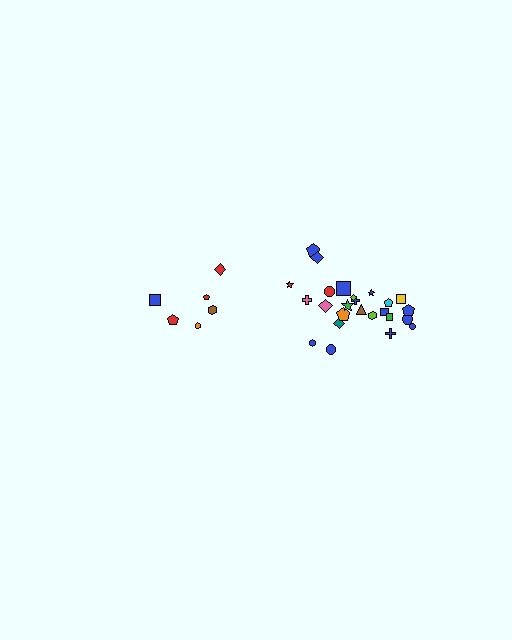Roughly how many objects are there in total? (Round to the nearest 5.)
Roughly 30 objects in total.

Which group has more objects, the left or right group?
The right group.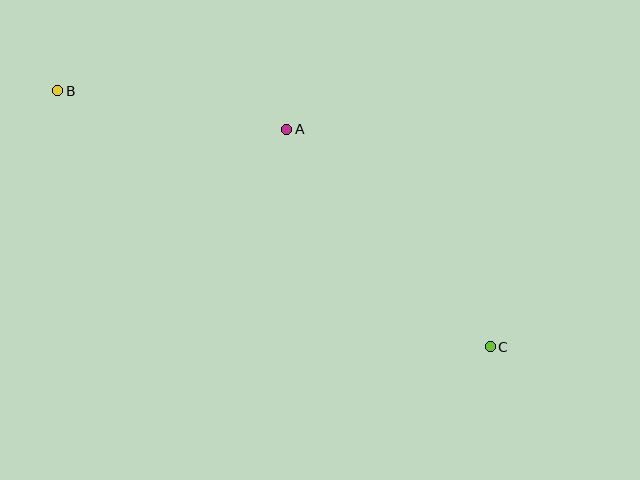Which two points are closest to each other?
Points A and B are closest to each other.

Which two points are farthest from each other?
Points B and C are farthest from each other.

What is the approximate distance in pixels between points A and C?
The distance between A and C is approximately 298 pixels.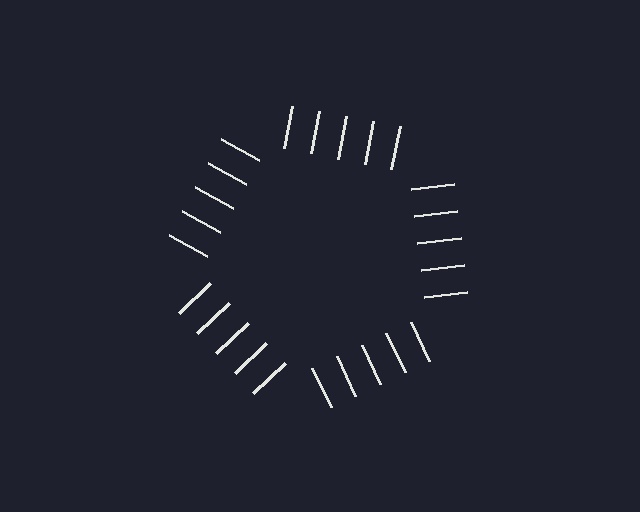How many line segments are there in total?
25 — 5 along each of the 5 edges.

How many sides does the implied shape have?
5 sides — the line-ends trace a pentagon.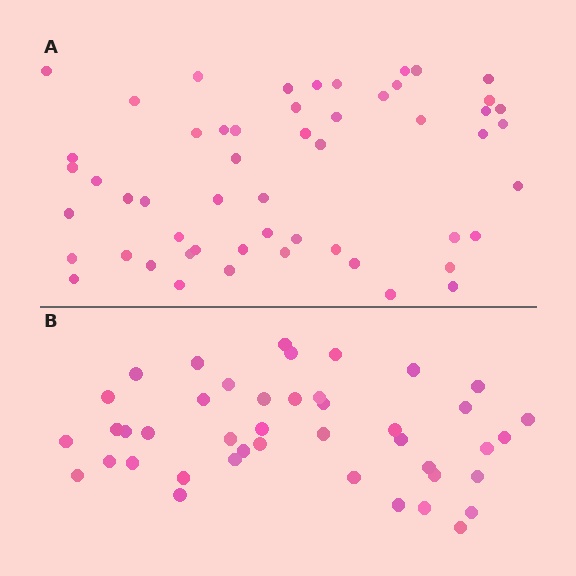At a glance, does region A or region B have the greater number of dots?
Region A (the top region) has more dots.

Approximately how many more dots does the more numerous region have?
Region A has roughly 12 or so more dots than region B.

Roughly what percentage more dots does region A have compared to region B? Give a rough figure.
About 25% more.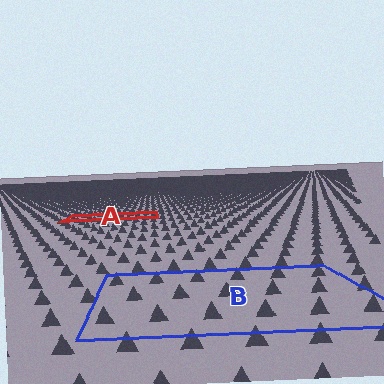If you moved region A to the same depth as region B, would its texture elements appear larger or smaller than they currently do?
They would appear larger. At a closer depth, the same texture elements are projected at a bigger on-screen size.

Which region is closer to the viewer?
Region B is closer. The texture elements there are larger and more spread out.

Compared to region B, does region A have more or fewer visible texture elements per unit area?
Region A has more texture elements per unit area — they are packed more densely because it is farther away.